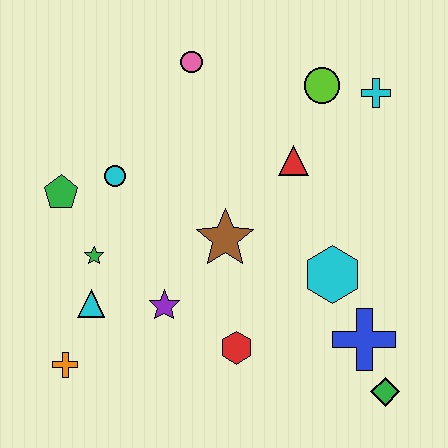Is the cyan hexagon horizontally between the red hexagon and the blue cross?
Yes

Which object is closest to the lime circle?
The cyan cross is closest to the lime circle.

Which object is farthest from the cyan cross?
The orange cross is farthest from the cyan cross.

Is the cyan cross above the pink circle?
No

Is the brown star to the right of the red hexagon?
No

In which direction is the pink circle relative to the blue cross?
The pink circle is above the blue cross.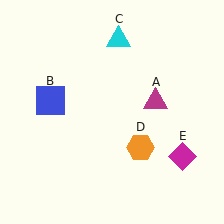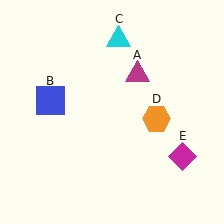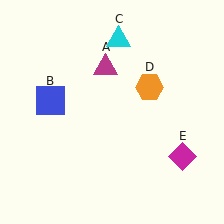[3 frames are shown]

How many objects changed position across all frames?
2 objects changed position: magenta triangle (object A), orange hexagon (object D).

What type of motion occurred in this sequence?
The magenta triangle (object A), orange hexagon (object D) rotated counterclockwise around the center of the scene.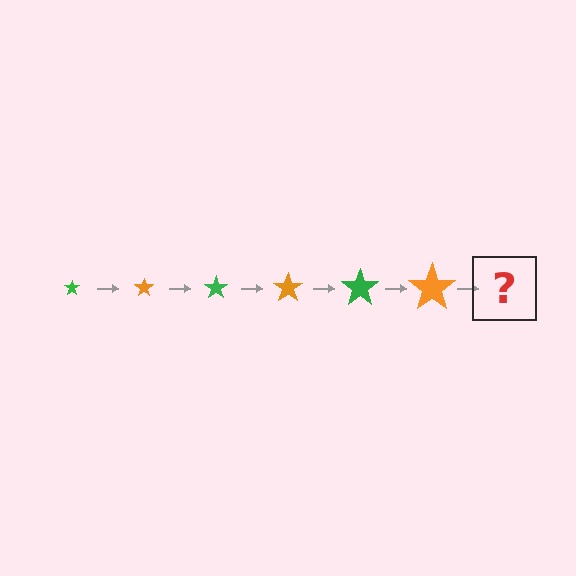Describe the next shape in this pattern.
It should be a green star, larger than the previous one.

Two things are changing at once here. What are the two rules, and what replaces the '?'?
The two rules are that the star grows larger each step and the color cycles through green and orange. The '?' should be a green star, larger than the previous one.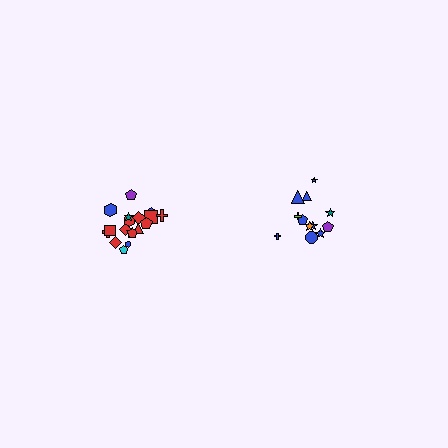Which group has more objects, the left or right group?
The left group.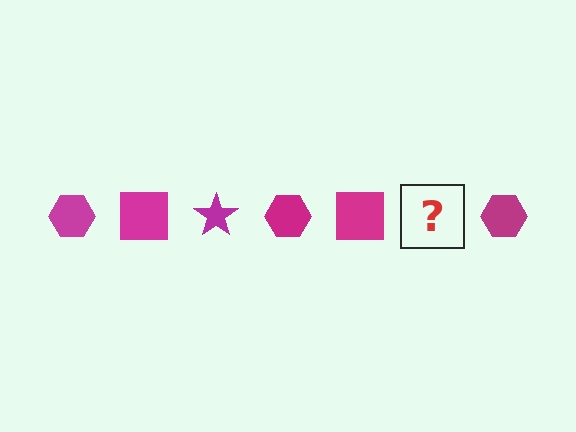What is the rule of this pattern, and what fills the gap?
The rule is that the pattern cycles through hexagon, square, star shapes in magenta. The gap should be filled with a magenta star.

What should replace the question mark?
The question mark should be replaced with a magenta star.